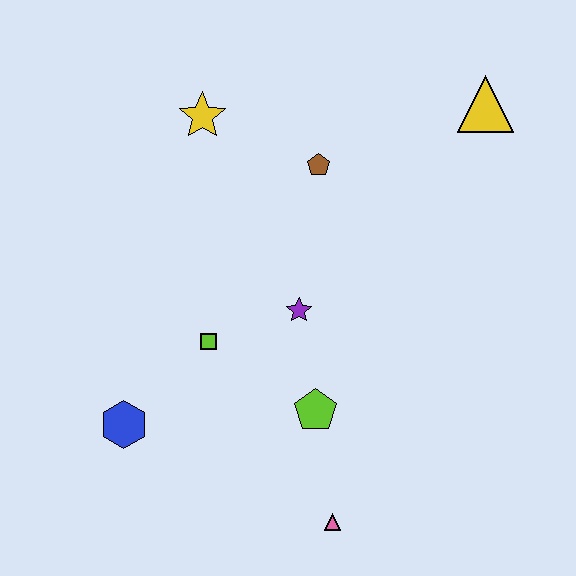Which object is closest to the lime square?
The purple star is closest to the lime square.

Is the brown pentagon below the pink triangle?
No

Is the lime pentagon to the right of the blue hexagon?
Yes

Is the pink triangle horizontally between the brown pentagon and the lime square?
No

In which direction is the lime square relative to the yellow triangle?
The lime square is to the left of the yellow triangle.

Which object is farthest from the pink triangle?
The yellow triangle is farthest from the pink triangle.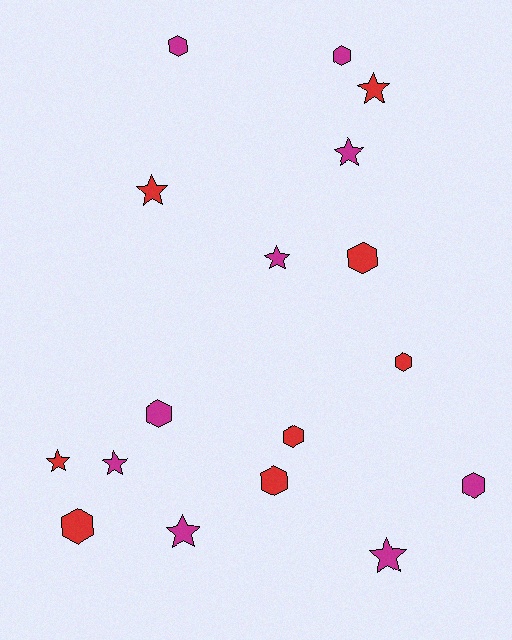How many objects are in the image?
There are 17 objects.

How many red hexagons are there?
There are 5 red hexagons.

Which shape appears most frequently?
Hexagon, with 9 objects.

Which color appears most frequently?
Magenta, with 9 objects.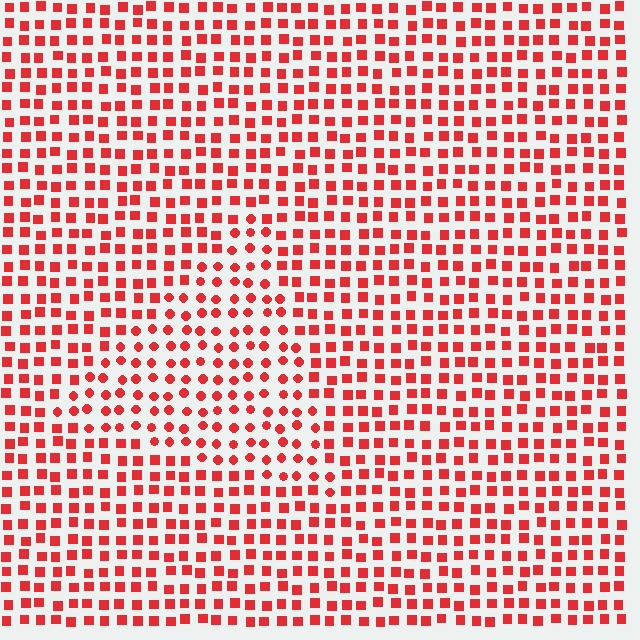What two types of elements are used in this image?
The image uses circles inside the triangle region and squares outside it.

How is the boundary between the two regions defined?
The boundary is defined by a change in element shape: circles inside vs. squares outside. All elements share the same color and spacing.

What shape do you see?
I see a triangle.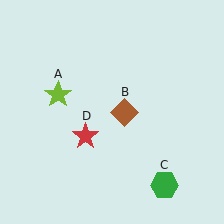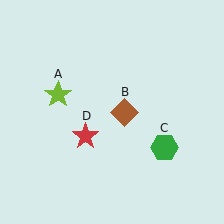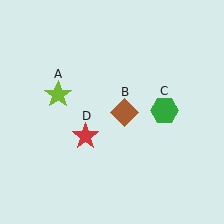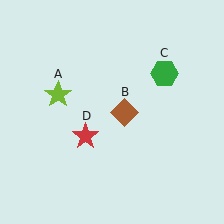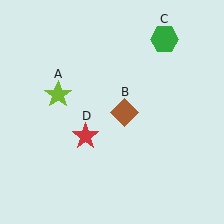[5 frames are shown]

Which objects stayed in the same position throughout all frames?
Lime star (object A) and brown diamond (object B) and red star (object D) remained stationary.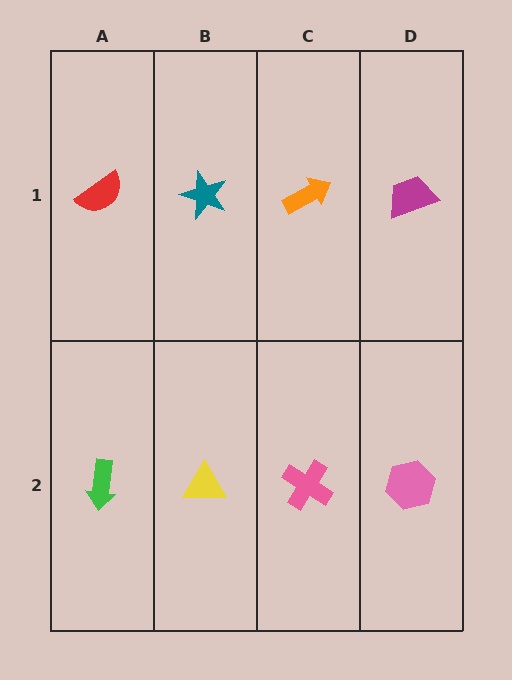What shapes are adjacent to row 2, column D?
A magenta trapezoid (row 1, column D), a pink cross (row 2, column C).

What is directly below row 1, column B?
A yellow triangle.